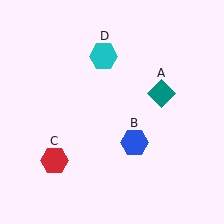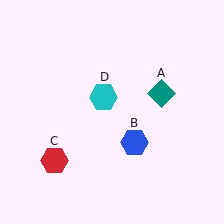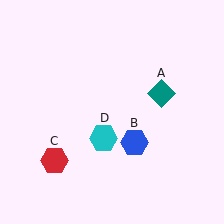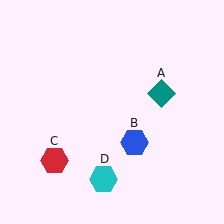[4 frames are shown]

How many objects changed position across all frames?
1 object changed position: cyan hexagon (object D).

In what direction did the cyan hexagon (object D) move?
The cyan hexagon (object D) moved down.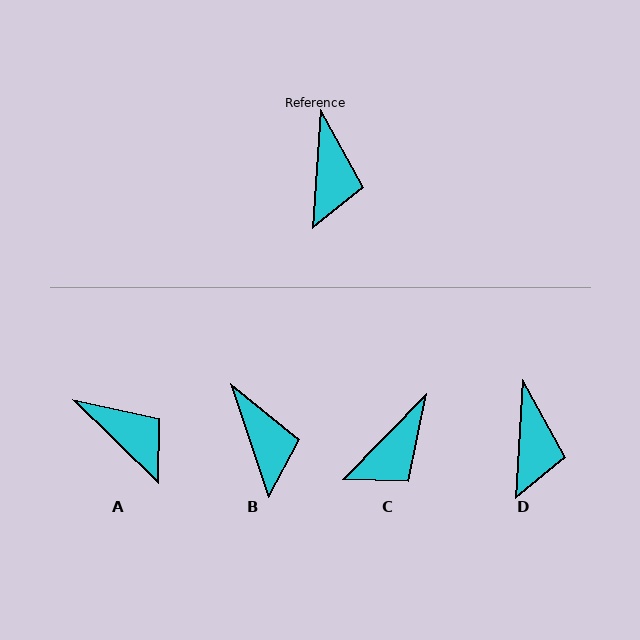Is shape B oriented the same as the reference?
No, it is off by about 22 degrees.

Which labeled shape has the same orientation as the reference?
D.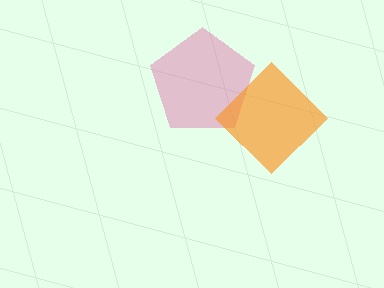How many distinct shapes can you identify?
There are 2 distinct shapes: a pink pentagon, an orange diamond.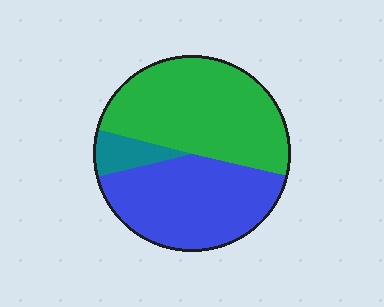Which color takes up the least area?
Teal, at roughly 10%.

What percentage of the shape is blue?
Blue takes up about two fifths (2/5) of the shape.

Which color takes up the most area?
Green, at roughly 50%.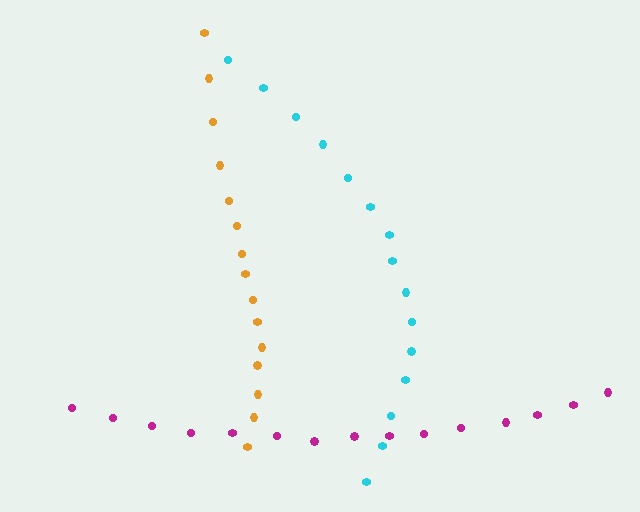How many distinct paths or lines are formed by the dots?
There are 3 distinct paths.